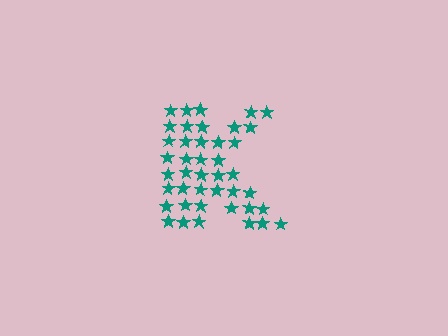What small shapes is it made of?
It is made of small stars.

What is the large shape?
The large shape is the letter K.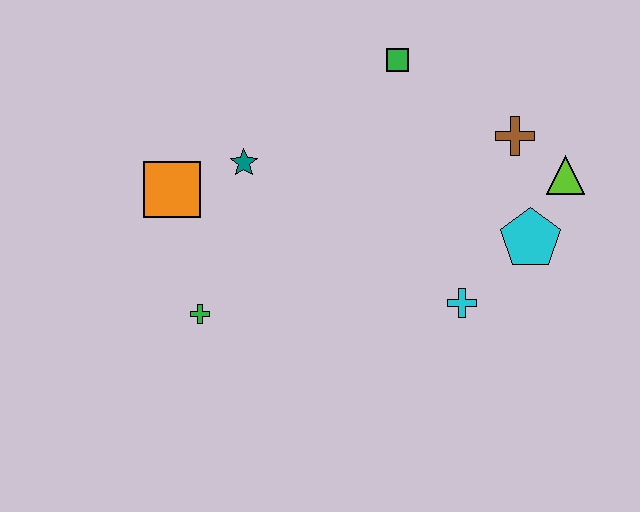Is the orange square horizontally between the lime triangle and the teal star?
No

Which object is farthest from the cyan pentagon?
The orange square is farthest from the cyan pentagon.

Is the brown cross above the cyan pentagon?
Yes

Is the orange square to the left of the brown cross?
Yes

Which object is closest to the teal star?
The orange square is closest to the teal star.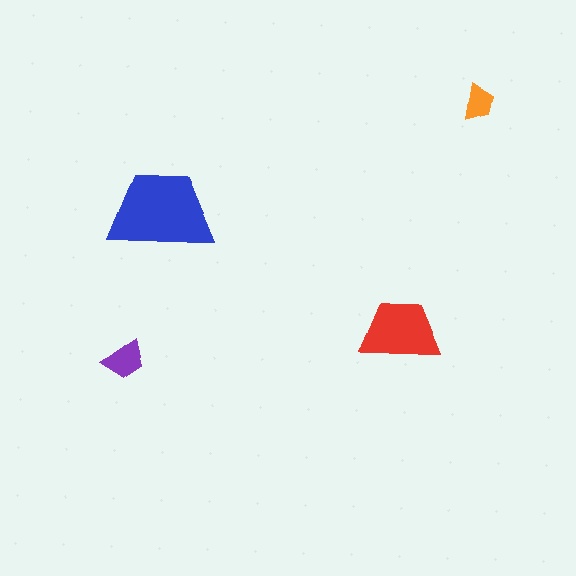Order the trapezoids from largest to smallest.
the blue one, the red one, the purple one, the orange one.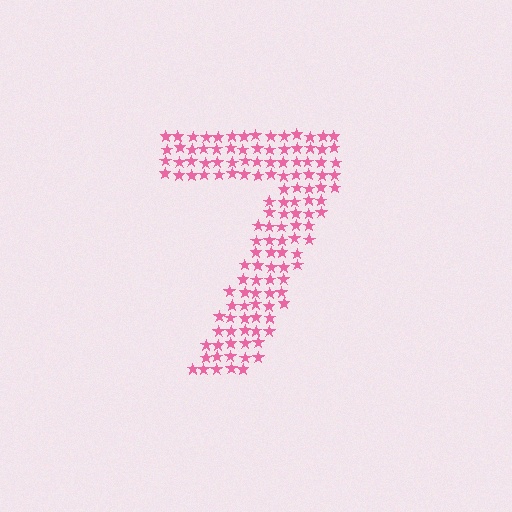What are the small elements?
The small elements are stars.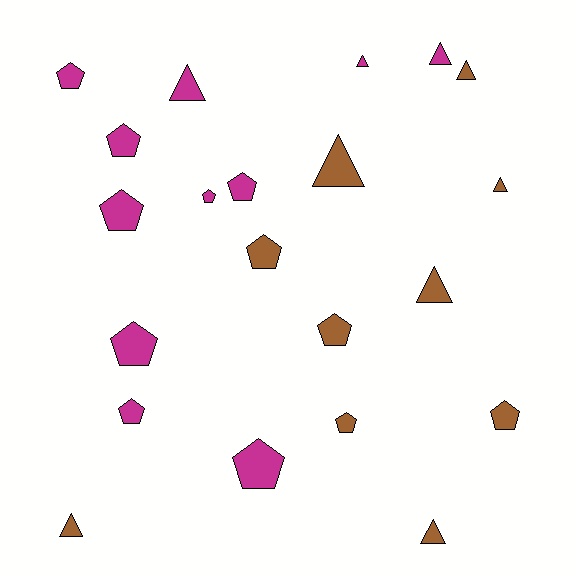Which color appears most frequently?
Magenta, with 11 objects.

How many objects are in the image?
There are 21 objects.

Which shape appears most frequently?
Pentagon, with 12 objects.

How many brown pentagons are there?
There are 4 brown pentagons.